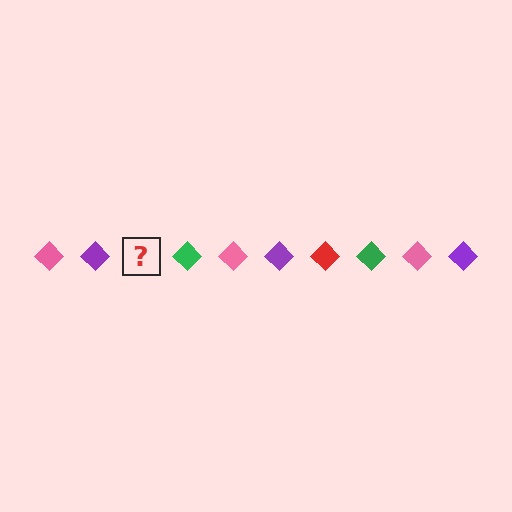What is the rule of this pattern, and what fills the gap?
The rule is that the pattern cycles through pink, purple, red, green diamonds. The gap should be filled with a red diamond.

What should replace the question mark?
The question mark should be replaced with a red diamond.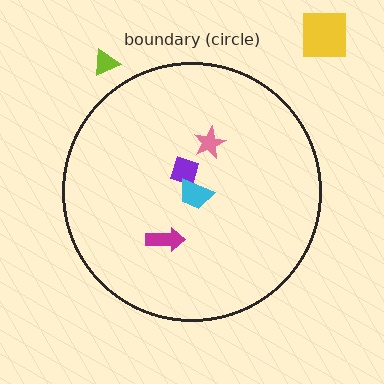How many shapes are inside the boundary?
4 inside, 2 outside.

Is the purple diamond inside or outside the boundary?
Inside.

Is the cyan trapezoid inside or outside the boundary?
Inside.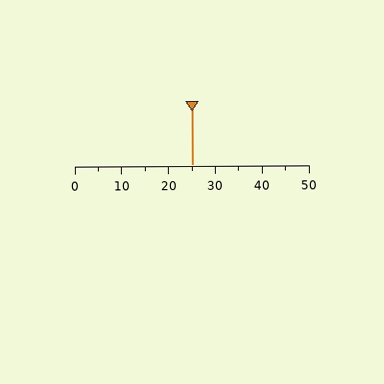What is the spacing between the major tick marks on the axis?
The major ticks are spaced 10 apart.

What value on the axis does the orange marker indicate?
The marker indicates approximately 25.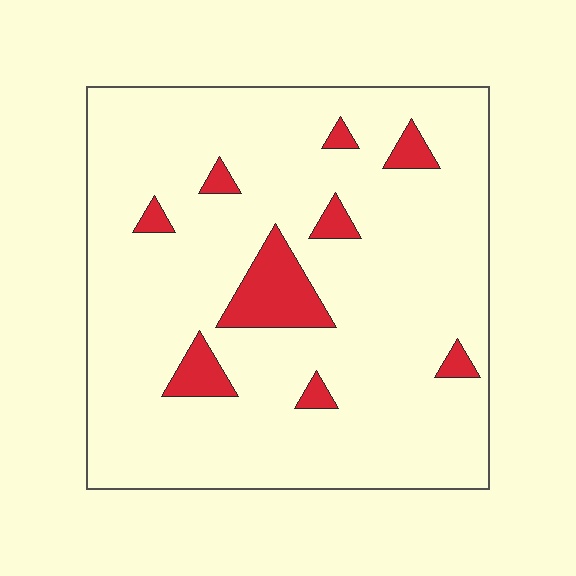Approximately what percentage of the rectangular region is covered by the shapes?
Approximately 10%.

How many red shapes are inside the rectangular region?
9.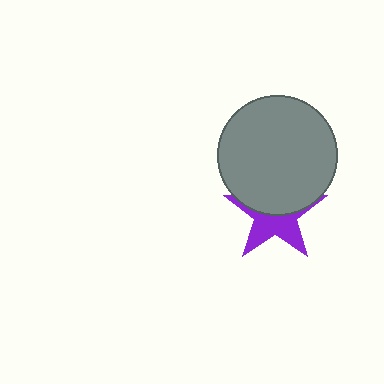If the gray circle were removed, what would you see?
You would see the complete purple star.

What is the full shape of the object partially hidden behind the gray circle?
The partially hidden object is a purple star.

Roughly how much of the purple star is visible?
About half of it is visible (roughly 50%).